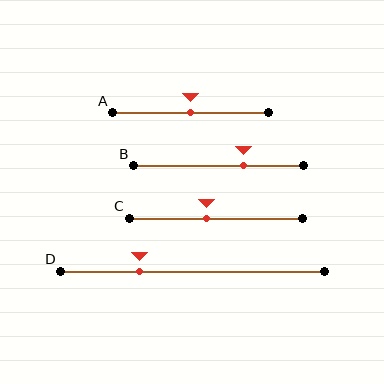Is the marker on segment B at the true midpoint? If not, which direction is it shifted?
No, the marker on segment B is shifted to the right by about 14% of the segment length.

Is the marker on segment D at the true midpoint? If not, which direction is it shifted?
No, the marker on segment D is shifted to the left by about 20% of the segment length.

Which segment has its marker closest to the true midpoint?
Segment A has its marker closest to the true midpoint.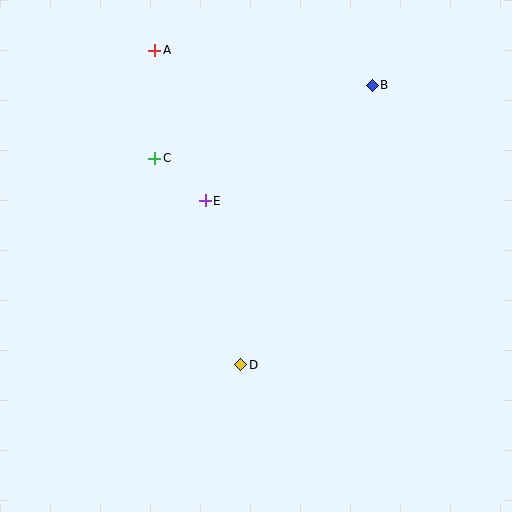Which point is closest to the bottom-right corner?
Point D is closest to the bottom-right corner.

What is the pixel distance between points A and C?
The distance between A and C is 108 pixels.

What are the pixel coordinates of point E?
Point E is at (205, 201).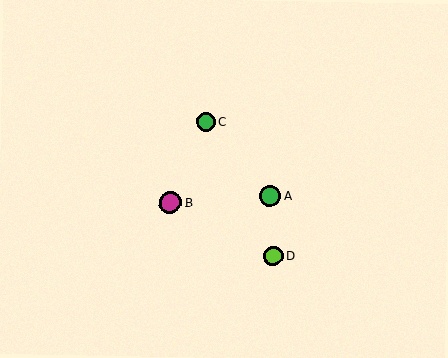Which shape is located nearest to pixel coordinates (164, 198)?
The magenta circle (labeled B) at (170, 203) is nearest to that location.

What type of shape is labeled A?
Shape A is a green circle.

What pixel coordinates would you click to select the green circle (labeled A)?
Click at (270, 196) to select the green circle A.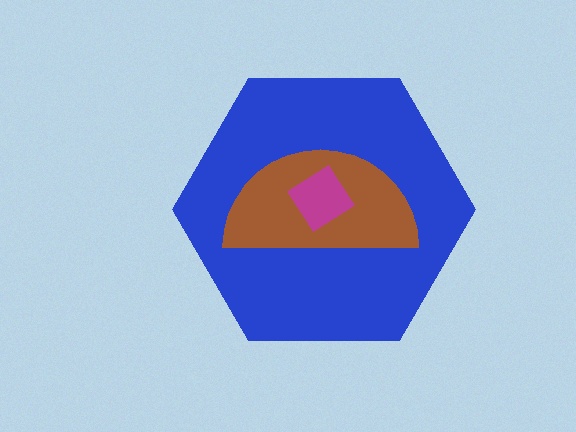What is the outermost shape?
The blue hexagon.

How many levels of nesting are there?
3.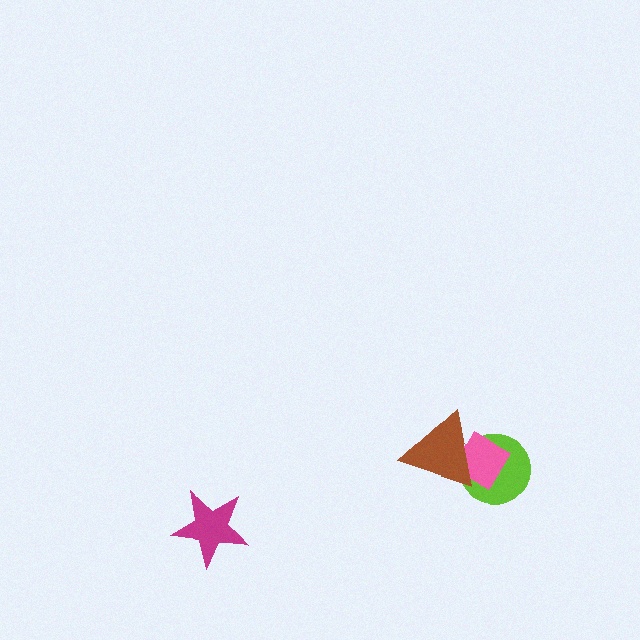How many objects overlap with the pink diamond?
2 objects overlap with the pink diamond.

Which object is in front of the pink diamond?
The brown triangle is in front of the pink diamond.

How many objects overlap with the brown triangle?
2 objects overlap with the brown triangle.